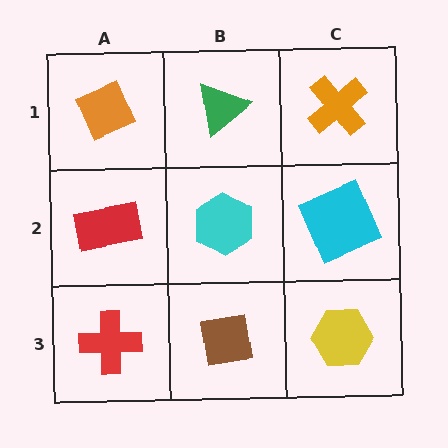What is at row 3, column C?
A yellow hexagon.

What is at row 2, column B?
A cyan hexagon.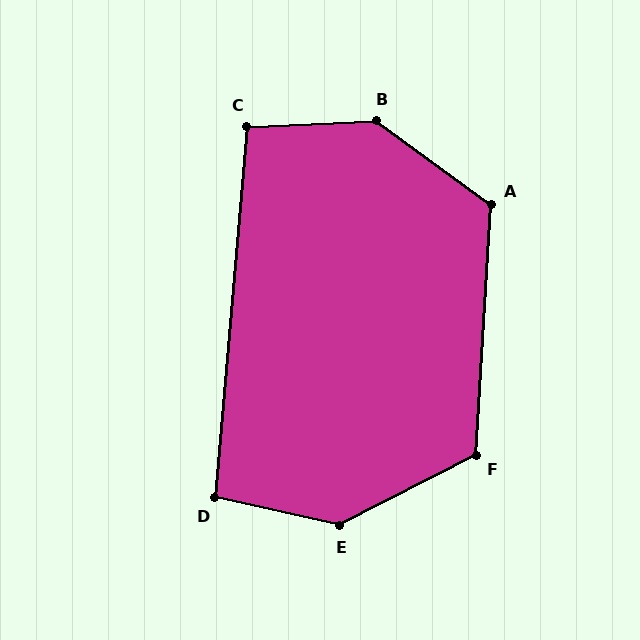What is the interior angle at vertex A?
Approximately 122 degrees (obtuse).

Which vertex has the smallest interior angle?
C, at approximately 97 degrees.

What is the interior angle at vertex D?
Approximately 98 degrees (obtuse).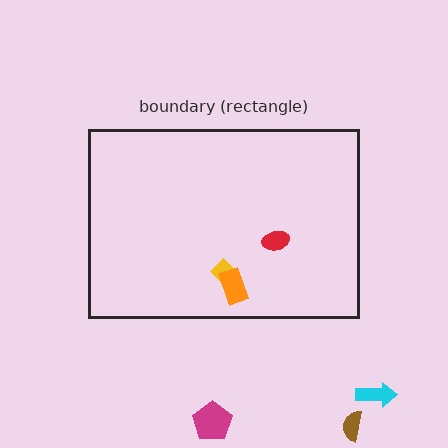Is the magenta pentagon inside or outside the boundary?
Outside.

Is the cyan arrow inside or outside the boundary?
Outside.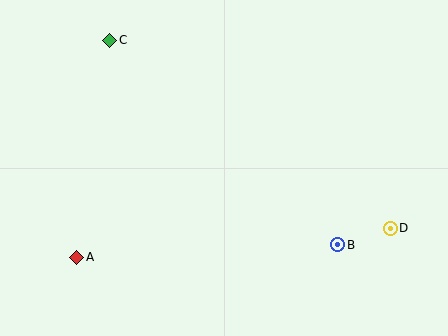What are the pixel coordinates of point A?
Point A is at (77, 257).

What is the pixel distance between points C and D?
The distance between C and D is 337 pixels.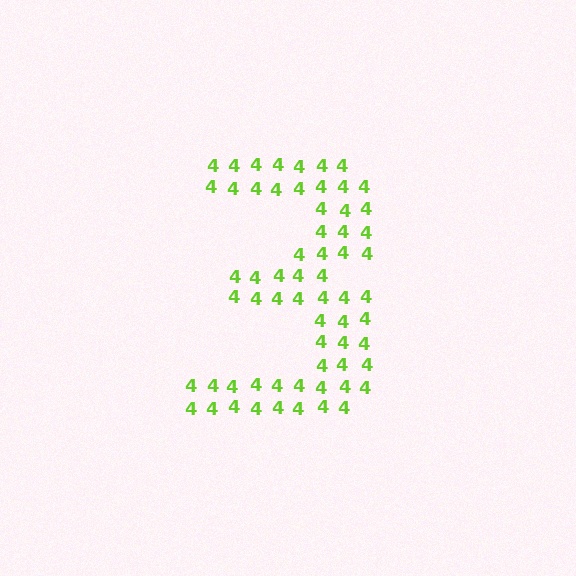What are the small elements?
The small elements are digit 4's.